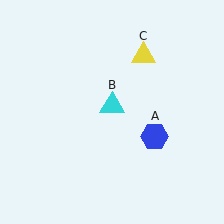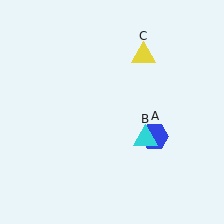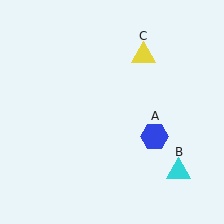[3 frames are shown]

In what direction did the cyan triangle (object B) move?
The cyan triangle (object B) moved down and to the right.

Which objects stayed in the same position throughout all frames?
Blue hexagon (object A) and yellow triangle (object C) remained stationary.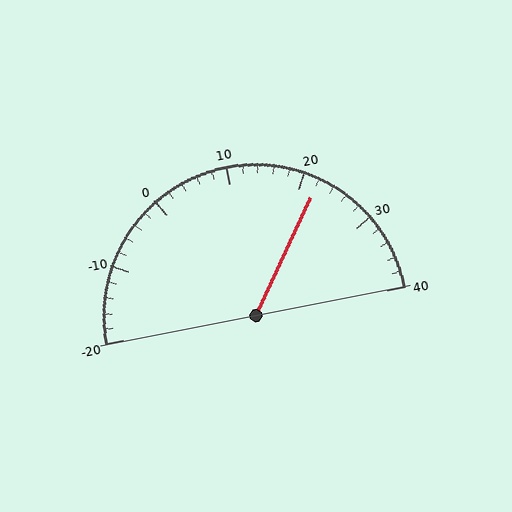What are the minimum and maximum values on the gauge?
The gauge ranges from -20 to 40.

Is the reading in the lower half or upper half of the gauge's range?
The reading is in the upper half of the range (-20 to 40).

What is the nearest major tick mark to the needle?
The nearest major tick mark is 20.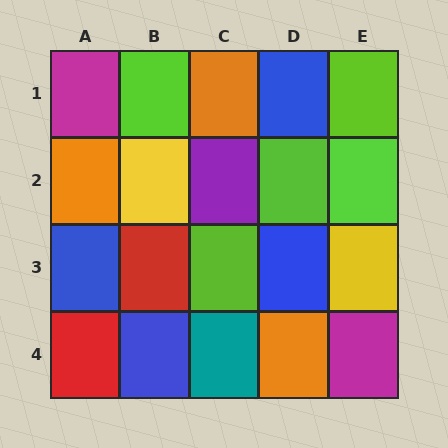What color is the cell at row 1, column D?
Blue.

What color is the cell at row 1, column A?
Magenta.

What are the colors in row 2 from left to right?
Orange, yellow, purple, lime, lime.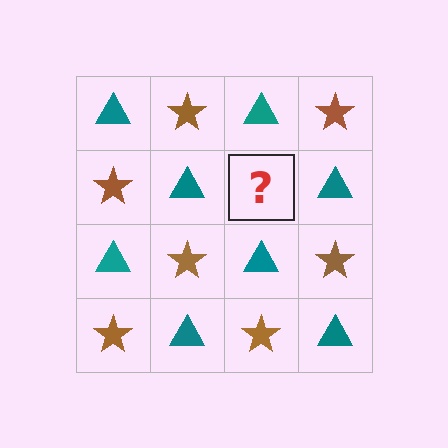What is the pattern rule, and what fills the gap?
The rule is that it alternates teal triangle and brown star in a checkerboard pattern. The gap should be filled with a brown star.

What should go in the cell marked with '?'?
The missing cell should contain a brown star.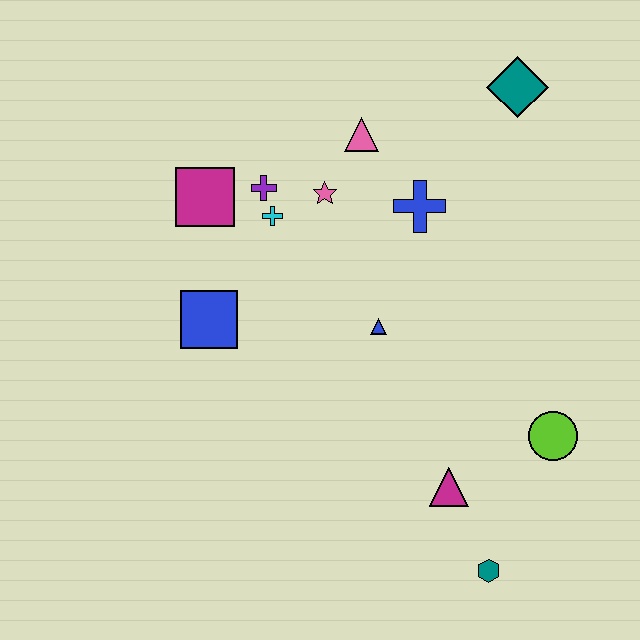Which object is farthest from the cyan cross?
The teal hexagon is farthest from the cyan cross.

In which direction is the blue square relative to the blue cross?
The blue square is to the left of the blue cross.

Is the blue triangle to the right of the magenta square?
Yes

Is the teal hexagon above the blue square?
No